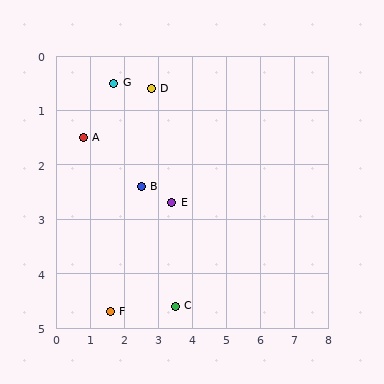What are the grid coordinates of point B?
Point B is at approximately (2.5, 2.4).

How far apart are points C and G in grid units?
Points C and G are about 4.5 grid units apart.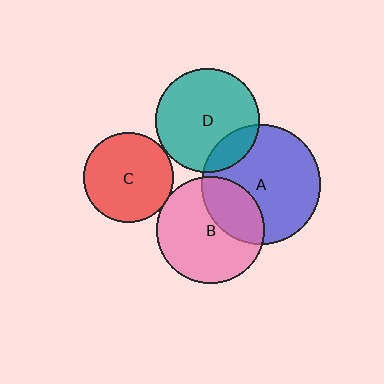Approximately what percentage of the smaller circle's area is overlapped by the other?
Approximately 5%.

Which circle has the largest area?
Circle A (blue).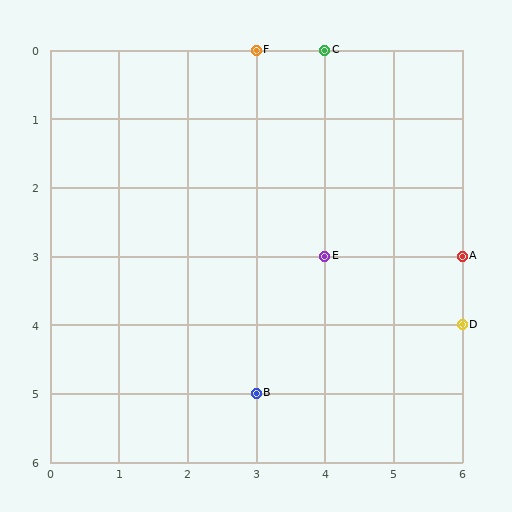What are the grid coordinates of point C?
Point C is at grid coordinates (4, 0).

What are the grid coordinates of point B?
Point B is at grid coordinates (3, 5).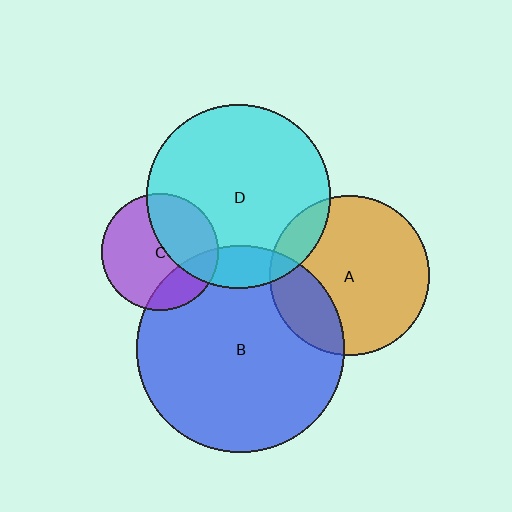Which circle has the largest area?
Circle B (blue).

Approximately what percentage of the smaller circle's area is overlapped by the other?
Approximately 40%.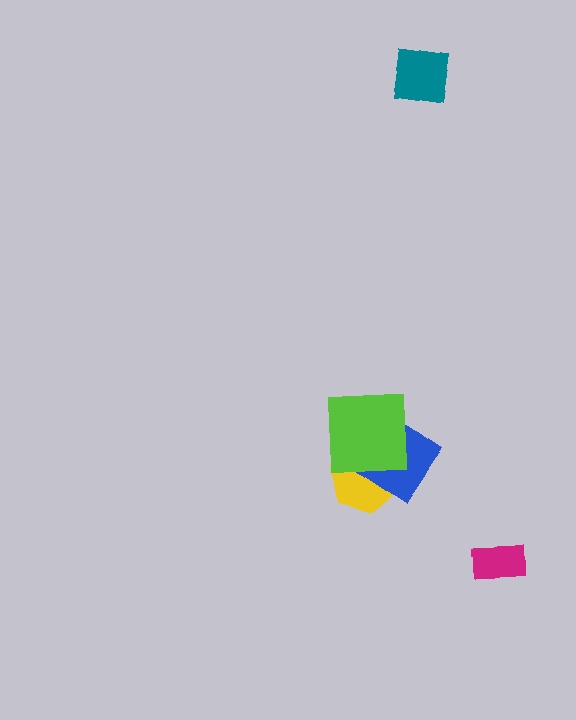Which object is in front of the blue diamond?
The lime square is in front of the blue diamond.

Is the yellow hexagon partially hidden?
Yes, it is partially covered by another shape.